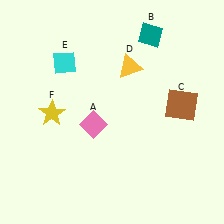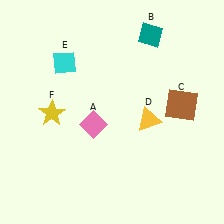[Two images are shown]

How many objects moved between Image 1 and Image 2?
1 object moved between the two images.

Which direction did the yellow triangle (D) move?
The yellow triangle (D) moved down.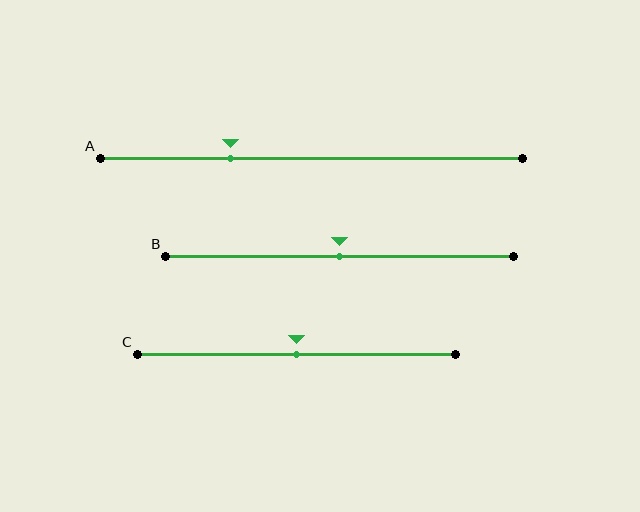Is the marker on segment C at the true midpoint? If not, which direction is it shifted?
Yes, the marker on segment C is at the true midpoint.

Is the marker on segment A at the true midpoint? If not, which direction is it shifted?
No, the marker on segment A is shifted to the left by about 19% of the segment length.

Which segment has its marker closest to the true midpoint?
Segment B has its marker closest to the true midpoint.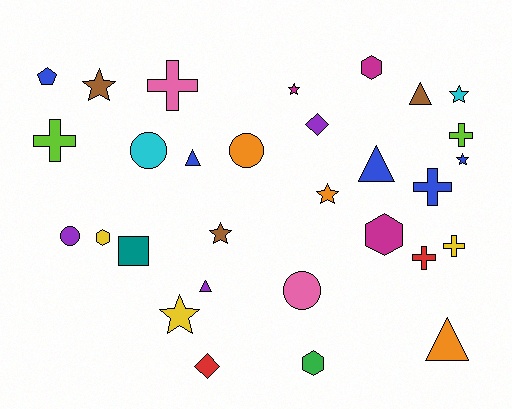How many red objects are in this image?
There are 2 red objects.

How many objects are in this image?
There are 30 objects.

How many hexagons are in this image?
There are 4 hexagons.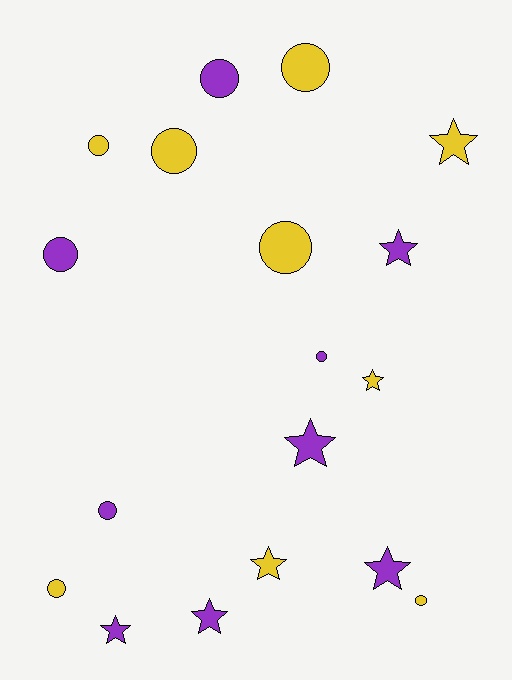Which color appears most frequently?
Purple, with 9 objects.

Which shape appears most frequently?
Circle, with 10 objects.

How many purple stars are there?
There are 5 purple stars.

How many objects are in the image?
There are 18 objects.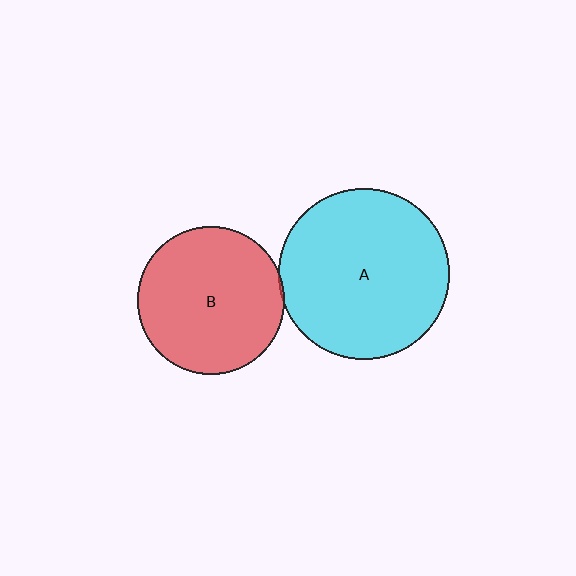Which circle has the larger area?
Circle A (cyan).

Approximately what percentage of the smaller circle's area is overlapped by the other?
Approximately 5%.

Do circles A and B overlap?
Yes.